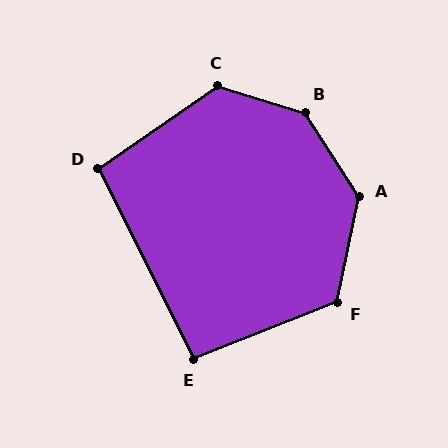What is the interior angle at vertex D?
Approximately 98 degrees (obtuse).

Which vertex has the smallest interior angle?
E, at approximately 95 degrees.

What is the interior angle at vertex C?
Approximately 129 degrees (obtuse).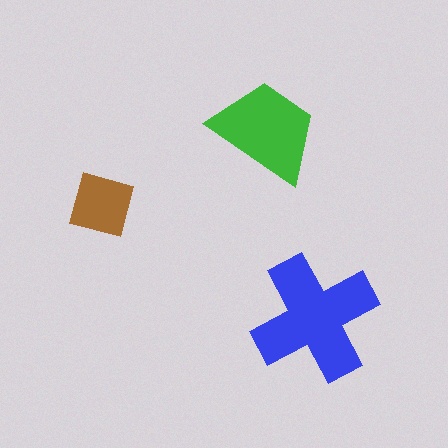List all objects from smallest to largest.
The brown square, the green trapezoid, the blue cross.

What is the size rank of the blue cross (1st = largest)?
1st.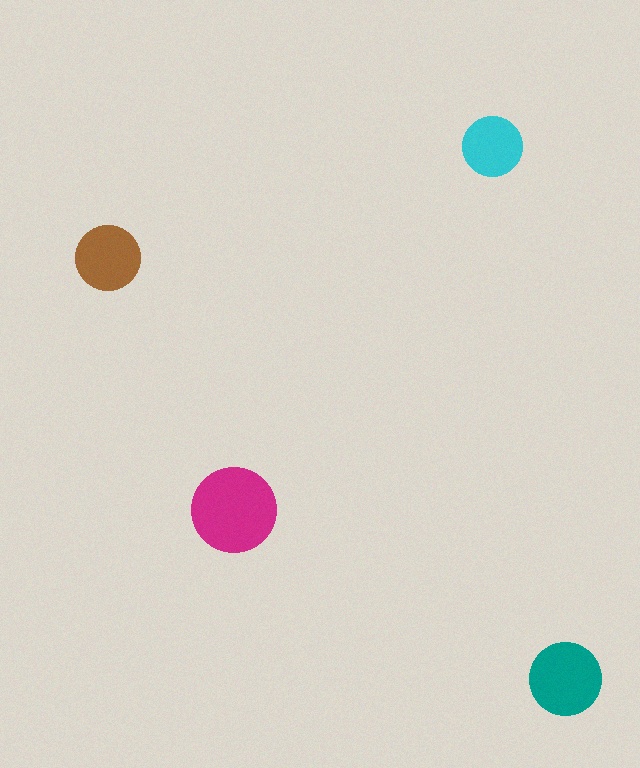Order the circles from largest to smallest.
the magenta one, the teal one, the brown one, the cyan one.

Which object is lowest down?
The teal circle is bottommost.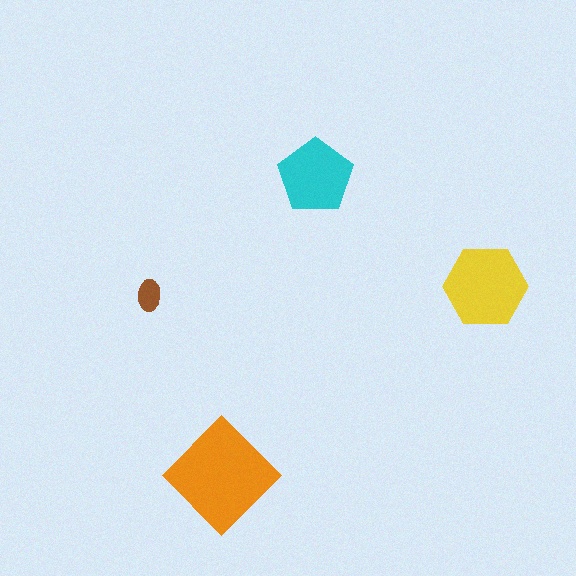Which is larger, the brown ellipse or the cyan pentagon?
The cyan pentagon.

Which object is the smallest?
The brown ellipse.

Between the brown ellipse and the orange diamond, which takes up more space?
The orange diamond.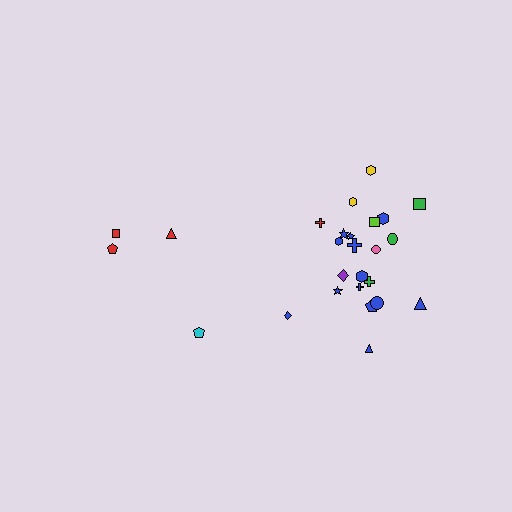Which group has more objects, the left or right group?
The right group.